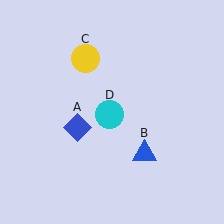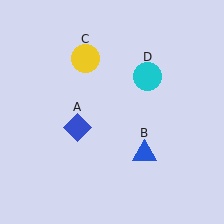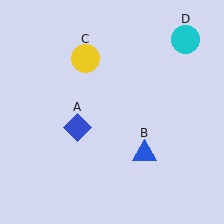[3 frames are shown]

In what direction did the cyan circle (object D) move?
The cyan circle (object D) moved up and to the right.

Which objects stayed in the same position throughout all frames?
Blue diamond (object A) and blue triangle (object B) and yellow circle (object C) remained stationary.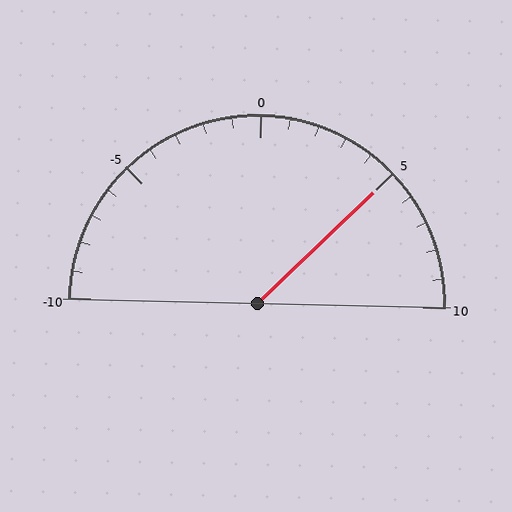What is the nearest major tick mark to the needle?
The nearest major tick mark is 5.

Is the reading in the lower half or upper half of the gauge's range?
The reading is in the upper half of the range (-10 to 10).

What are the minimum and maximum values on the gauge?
The gauge ranges from -10 to 10.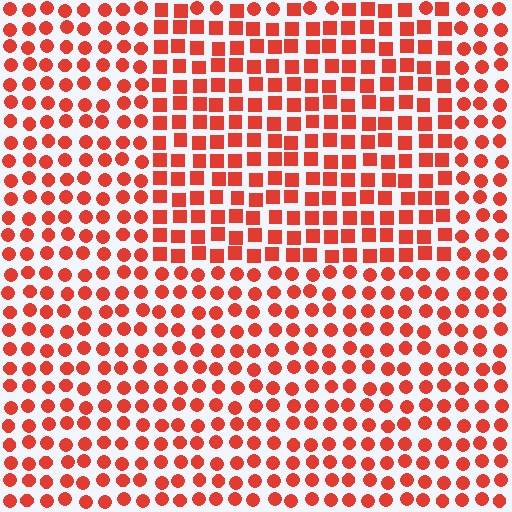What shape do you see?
I see a rectangle.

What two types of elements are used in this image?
The image uses squares inside the rectangle region and circles outside it.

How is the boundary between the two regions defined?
The boundary is defined by a change in element shape: squares inside vs. circles outside. All elements share the same color and spacing.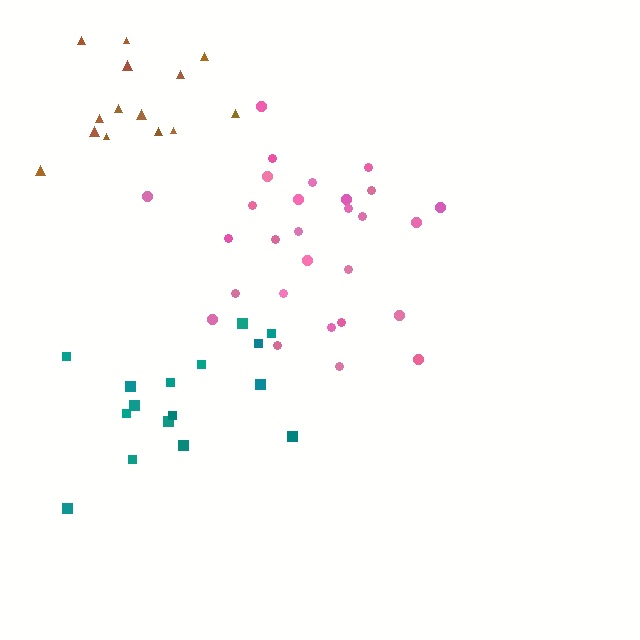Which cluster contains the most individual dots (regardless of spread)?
Pink (28).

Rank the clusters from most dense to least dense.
teal, pink, brown.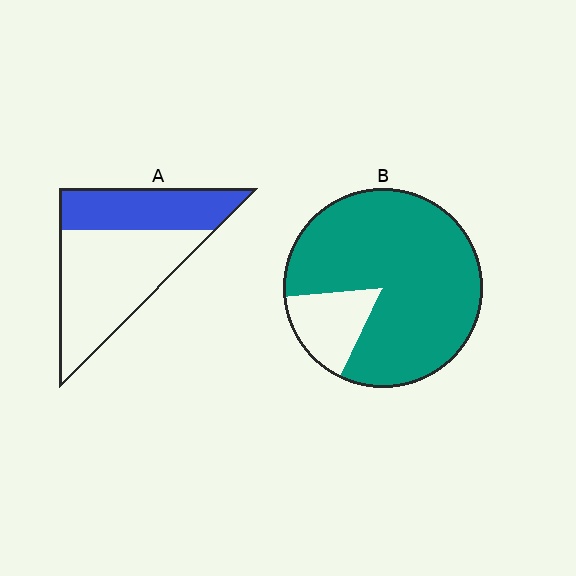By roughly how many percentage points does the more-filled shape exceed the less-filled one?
By roughly 45 percentage points (B over A).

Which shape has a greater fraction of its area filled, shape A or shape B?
Shape B.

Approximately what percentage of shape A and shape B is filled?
A is approximately 35% and B is approximately 85%.